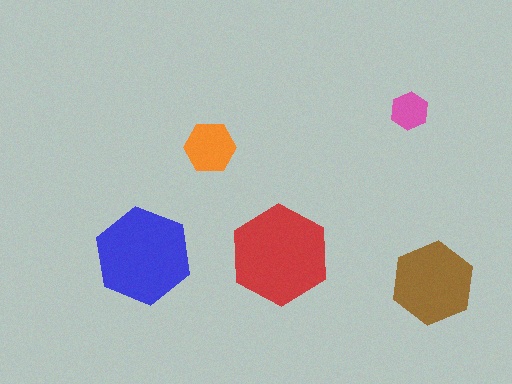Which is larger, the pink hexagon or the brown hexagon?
The brown one.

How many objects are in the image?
There are 5 objects in the image.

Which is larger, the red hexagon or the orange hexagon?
The red one.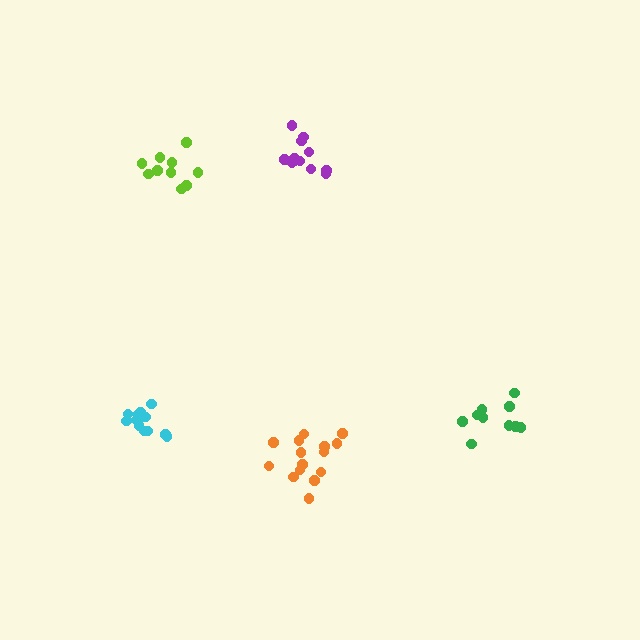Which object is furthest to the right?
The green cluster is rightmost.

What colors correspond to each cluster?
The clusters are colored: purple, lime, orange, green, cyan.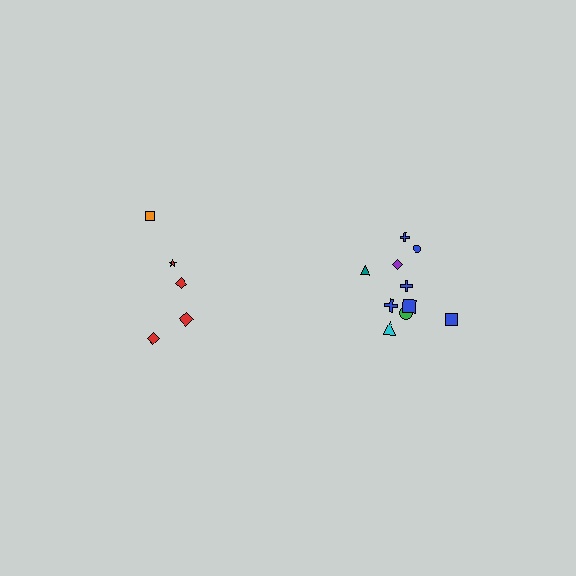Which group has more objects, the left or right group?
The right group.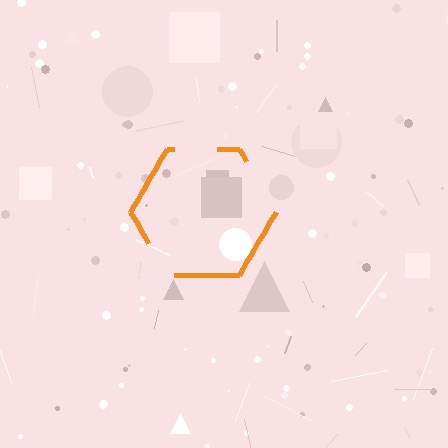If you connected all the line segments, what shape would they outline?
They would outline a hexagon.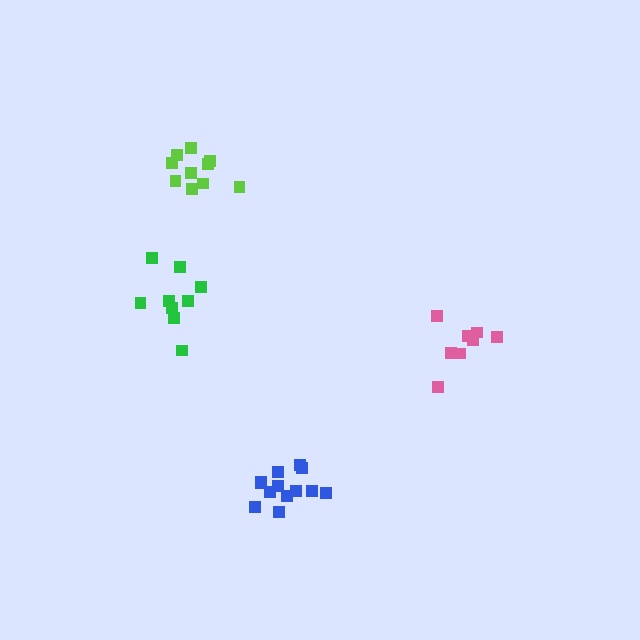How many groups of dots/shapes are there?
There are 4 groups.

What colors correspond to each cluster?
The clusters are colored: blue, pink, lime, green.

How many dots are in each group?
Group 1: 13 dots, Group 2: 8 dots, Group 3: 10 dots, Group 4: 9 dots (40 total).